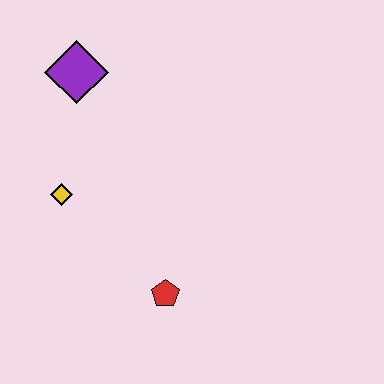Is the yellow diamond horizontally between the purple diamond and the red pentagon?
No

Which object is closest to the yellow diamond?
The purple diamond is closest to the yellow diamond.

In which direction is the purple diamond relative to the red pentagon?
The purple diamond is above the red pentagon.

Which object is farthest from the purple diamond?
The red pentagon is farthest from the purple diamond.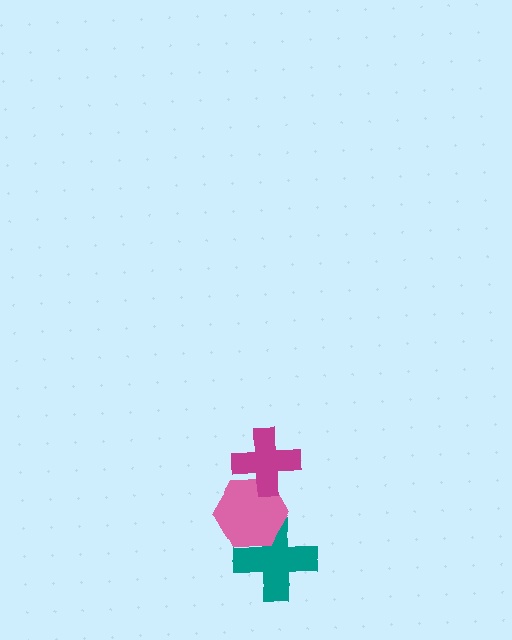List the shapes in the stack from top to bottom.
From top to bottom: the magenta cross, the pink hexagon, the teal cross.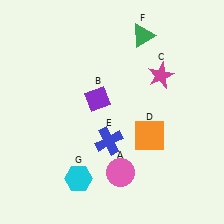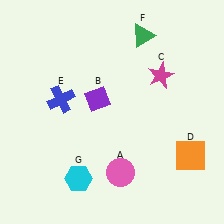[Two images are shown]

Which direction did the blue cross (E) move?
The blue cross (E) moved left.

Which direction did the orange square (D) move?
The orange square (D) moved right.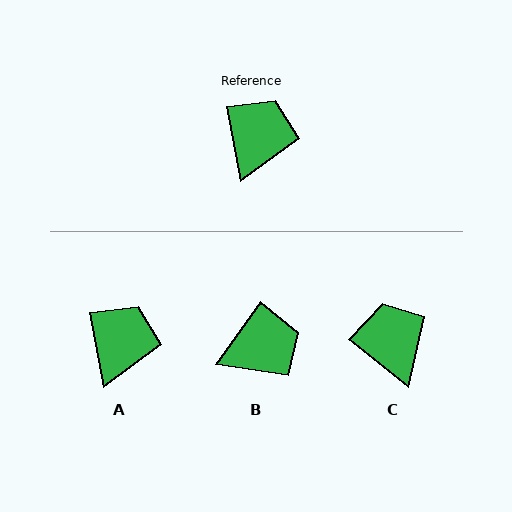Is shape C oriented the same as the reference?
No, it is off by about 41 degrees.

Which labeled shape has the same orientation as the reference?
A.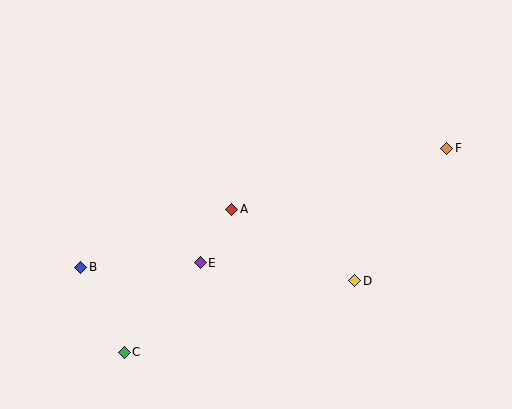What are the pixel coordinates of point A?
Point A is at (232, 209).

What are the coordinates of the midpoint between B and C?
The midpoint between B and C is at (102, 310).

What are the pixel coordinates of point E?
Point E is at (200, 263).